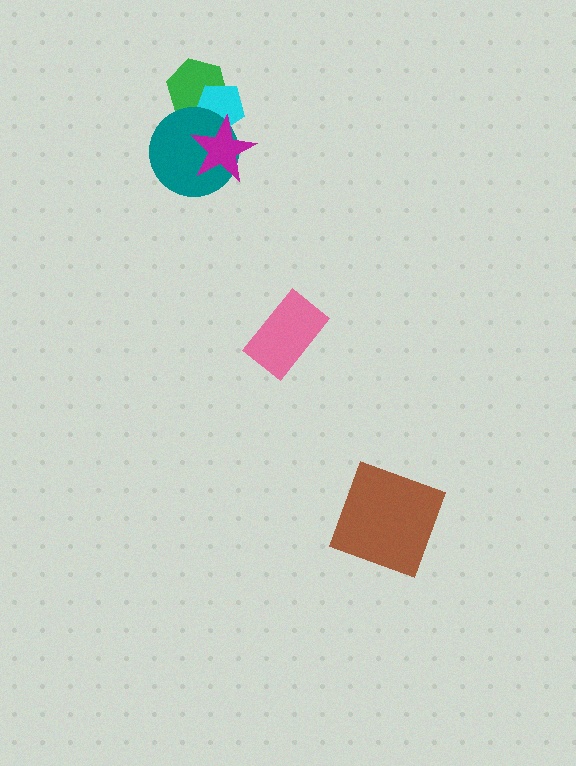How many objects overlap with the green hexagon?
2 objects overlap with the green hexagon.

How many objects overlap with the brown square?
0 objects overlap with the brown square.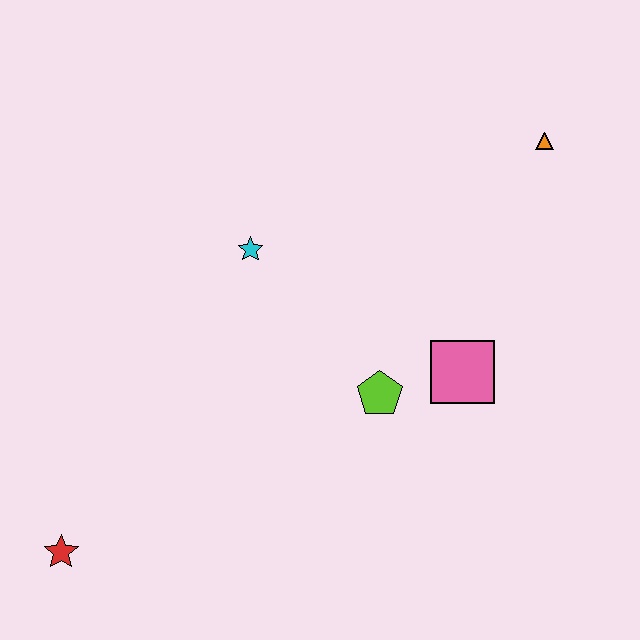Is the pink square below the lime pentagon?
No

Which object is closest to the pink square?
The lime pentagon is closest to the pink square.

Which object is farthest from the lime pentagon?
The red star is farthest from the lime pentagon.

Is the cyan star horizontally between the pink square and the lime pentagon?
No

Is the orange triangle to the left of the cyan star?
No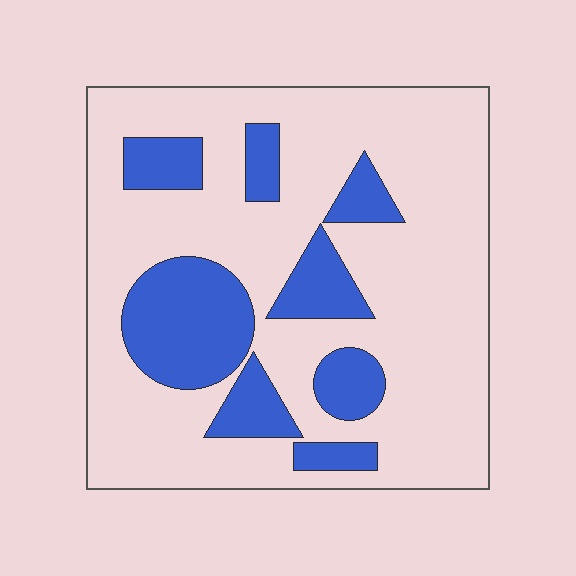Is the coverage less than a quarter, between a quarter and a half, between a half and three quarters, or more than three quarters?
Less than a quarter.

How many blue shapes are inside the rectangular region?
8.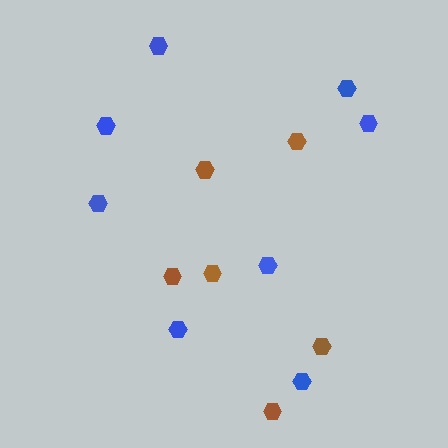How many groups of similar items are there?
There are 2 groups: one group of blue hexagons (8) and one group of brown hexagons (6).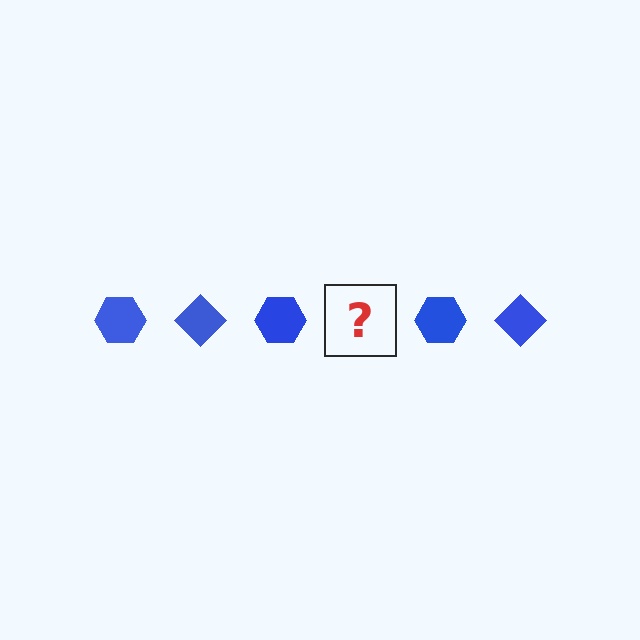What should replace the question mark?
The question mark should be replaced with a blue diamond.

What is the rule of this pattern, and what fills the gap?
The rule is that the pattern cycles through hexagon, diamond shapes in blue. The gap should be filled with a blue diamond.